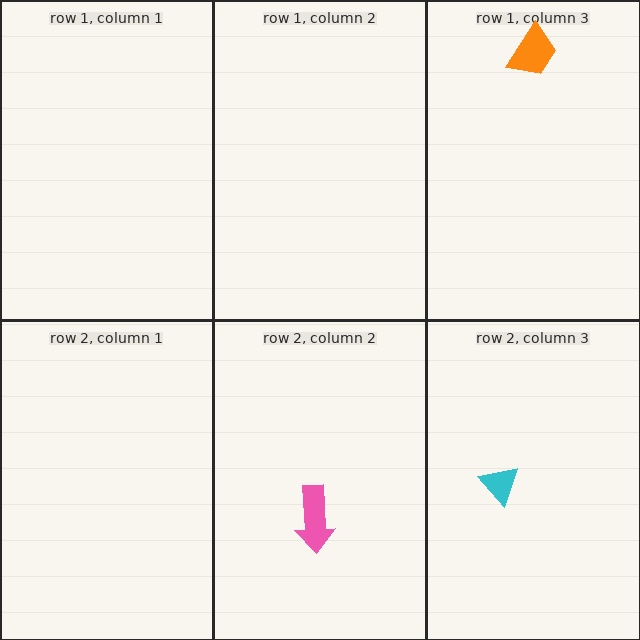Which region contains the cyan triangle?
The row 2, column 3 region.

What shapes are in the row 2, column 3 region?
The cyan triangle.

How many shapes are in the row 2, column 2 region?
1.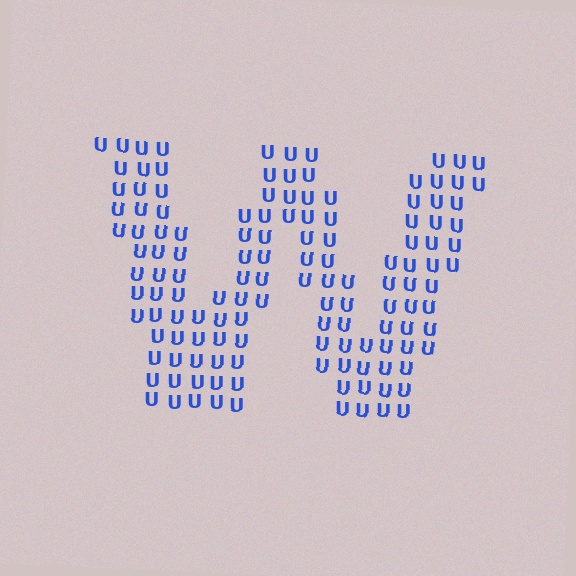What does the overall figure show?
The overall figure shows the letter W.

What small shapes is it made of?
It is made of small letter U's.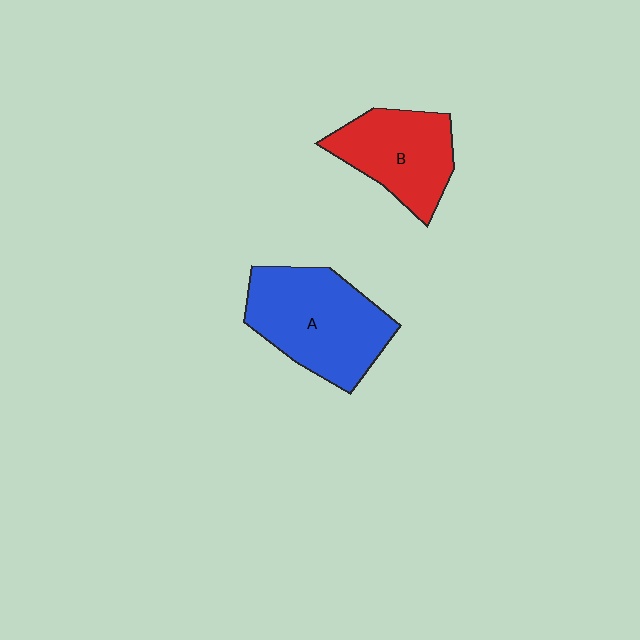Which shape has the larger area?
Shape A (blue).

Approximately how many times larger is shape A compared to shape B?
Approximately 1.3 times.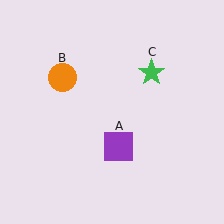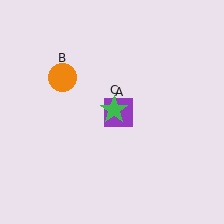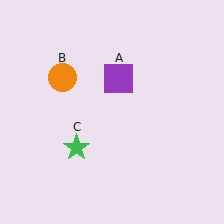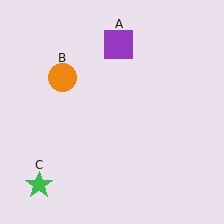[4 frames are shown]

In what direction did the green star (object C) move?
The green star (object C) moved down and to the left.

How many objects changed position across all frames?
2 objects changed position: purple square (object A), green star (object C).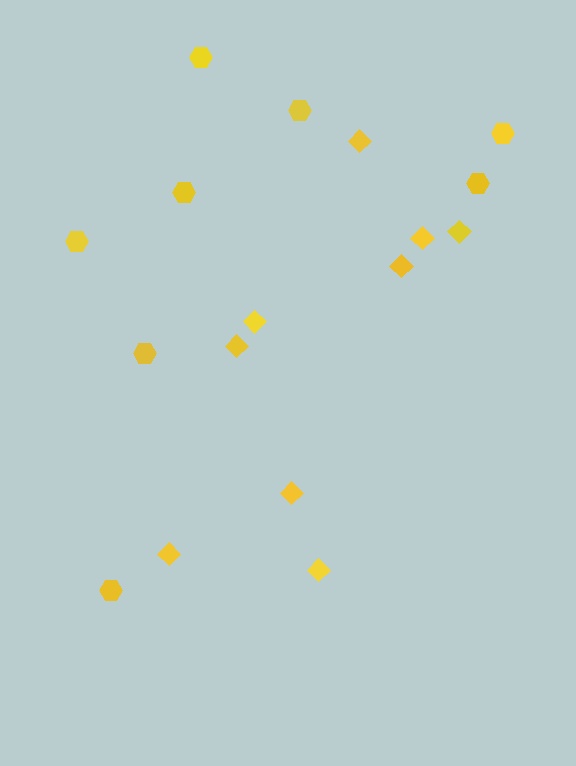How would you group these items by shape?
There are 2 groups: one group of diamonds (9) and one group of hexagons (8).